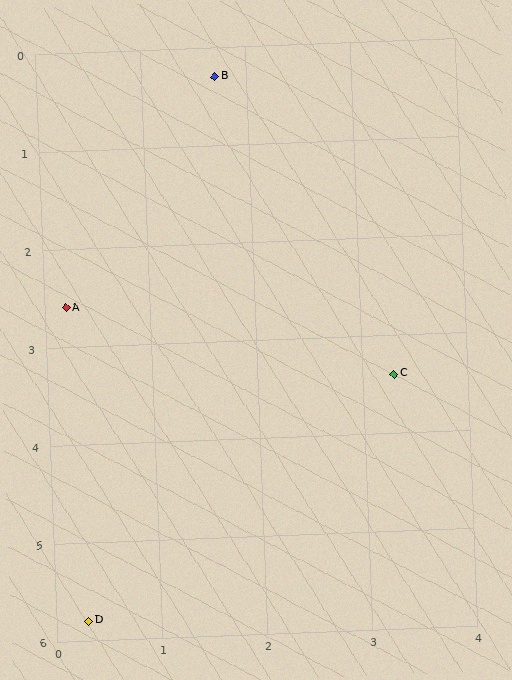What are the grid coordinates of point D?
Point D is at approximately (0.3, 5.8).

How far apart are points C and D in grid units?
Points C and D are about 3.8 grid units apart.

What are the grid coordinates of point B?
Point B is at approximately (1.7, 0.3).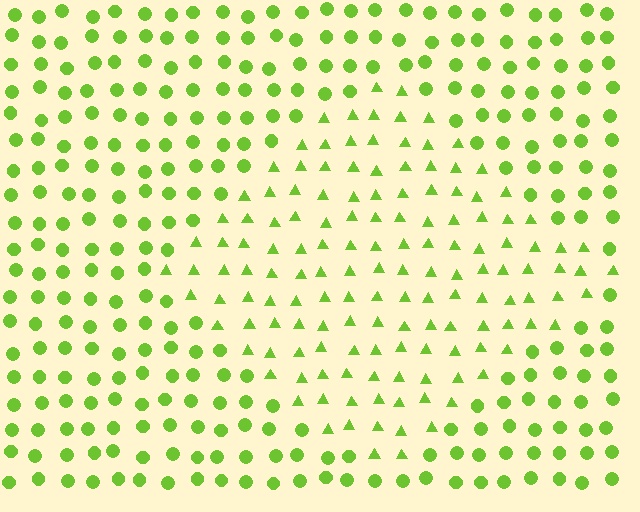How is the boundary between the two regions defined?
The boundary is defined by a change in element shape: triangles inside vs. circles outside. All elements share the same color and spacing.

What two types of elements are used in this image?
The image uses triangles inside the diamond region and circles outside it.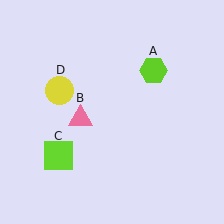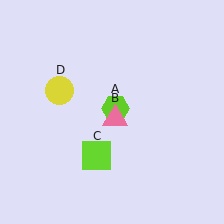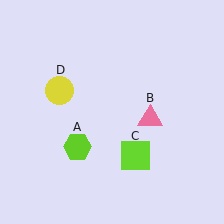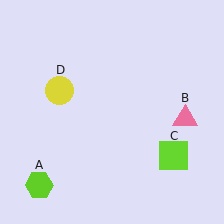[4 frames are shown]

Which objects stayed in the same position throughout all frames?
Yellow circle (object D) remained stationary.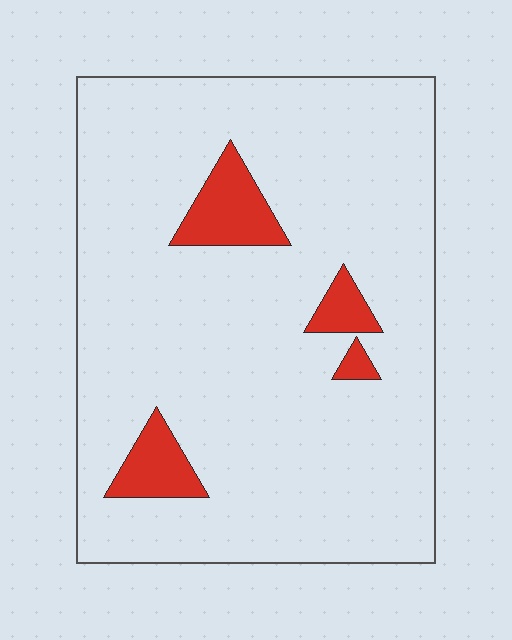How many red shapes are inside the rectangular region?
4.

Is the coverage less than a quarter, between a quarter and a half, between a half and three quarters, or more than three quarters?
Less than a quarter.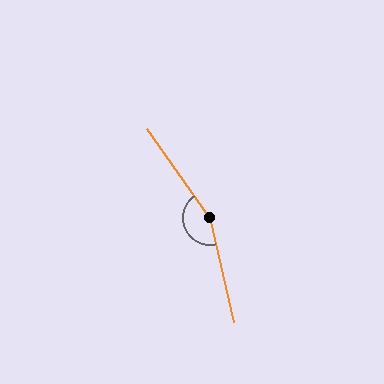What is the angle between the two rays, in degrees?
Approximately 157 degrees.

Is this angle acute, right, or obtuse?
It is obtuse.